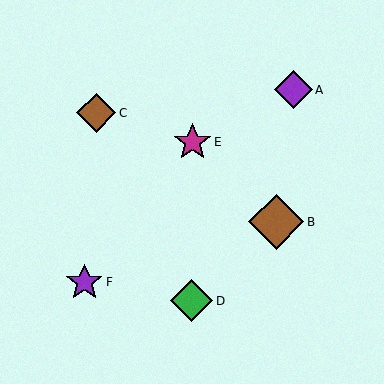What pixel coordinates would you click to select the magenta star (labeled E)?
Click at (192, 142) to select the magenta star E.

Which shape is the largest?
The brown diamond (labeled B) is the largest.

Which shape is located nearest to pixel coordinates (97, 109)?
The brown diamond (labeled C) at (96, 113) is nearest to that location.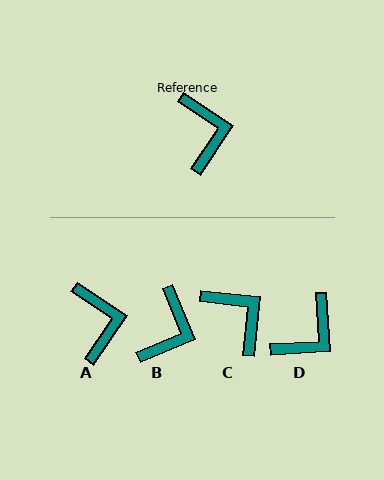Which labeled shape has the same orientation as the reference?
A.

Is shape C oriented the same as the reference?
No, it is off by about 28 degrees.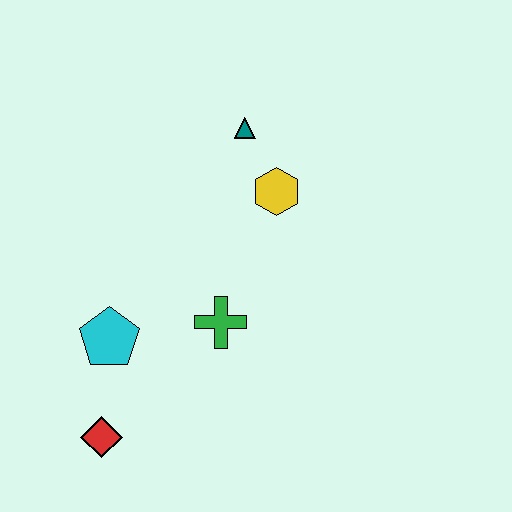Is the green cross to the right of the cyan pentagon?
Yes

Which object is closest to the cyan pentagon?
The red diamond is closest to the cyan pentagon.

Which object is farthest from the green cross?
The teal triangle is farthest from the green cross.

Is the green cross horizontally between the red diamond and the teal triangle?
Yes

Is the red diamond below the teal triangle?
Yes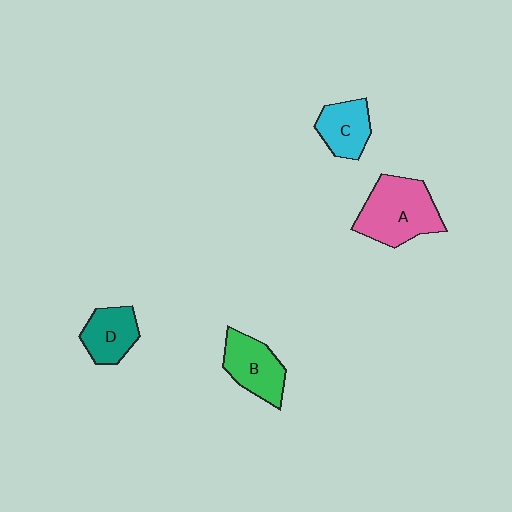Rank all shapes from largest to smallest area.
From largest to smallest: A (pink), B (green), D (teal), C (cyan).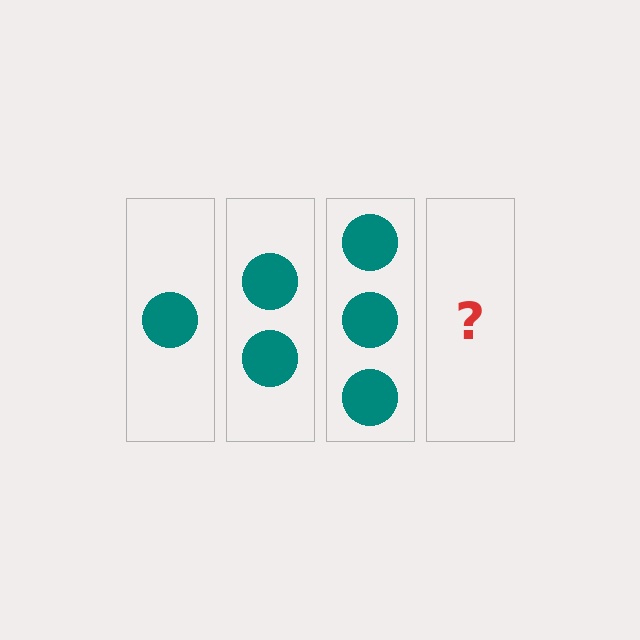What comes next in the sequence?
The next element should be 4 circles.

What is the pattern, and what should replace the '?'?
The pattern is that each step adds one more circle. The '?' should be 4 circles.